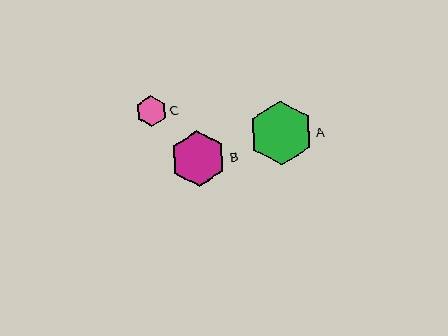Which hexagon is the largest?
Hexagon A is the largest with a size of approximately 64 pixels.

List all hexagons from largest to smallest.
From largest to smallest: A, B, C.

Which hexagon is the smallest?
Hexagon C is the smallest with a size of approximately 31 pixels.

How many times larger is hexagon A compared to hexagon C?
Hexagon A is approximately 2.1 times the size of hexagon C.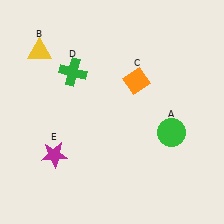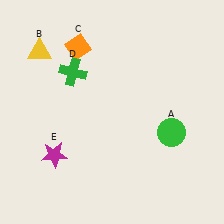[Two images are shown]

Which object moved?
The orange diamond (C) moved left.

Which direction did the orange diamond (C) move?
The orange diamond (C) moved left.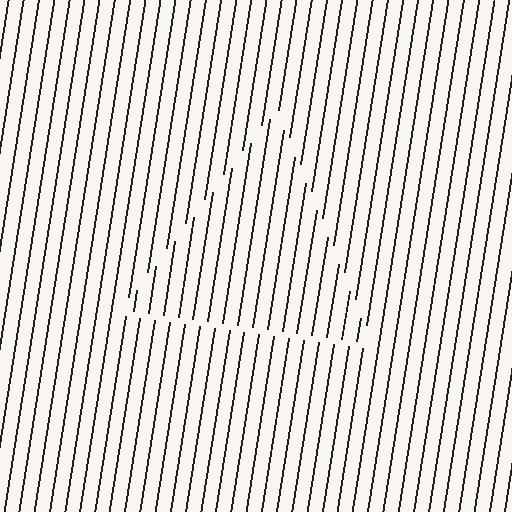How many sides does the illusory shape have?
3 sides — the line-ends trace a triangle.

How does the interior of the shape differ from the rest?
The interior of the shape contains the same grating, shifted by half a period — the contour is defined by the phase discontinuity where line-ends from the inner and outer gratings abut.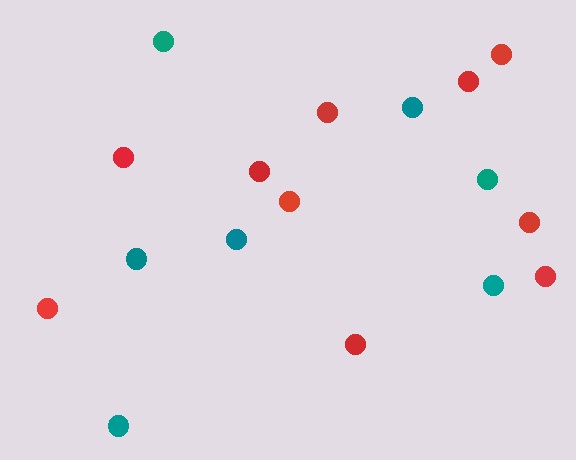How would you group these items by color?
There are 2 groups: one group of red circles (10) and one group of teal circles (7).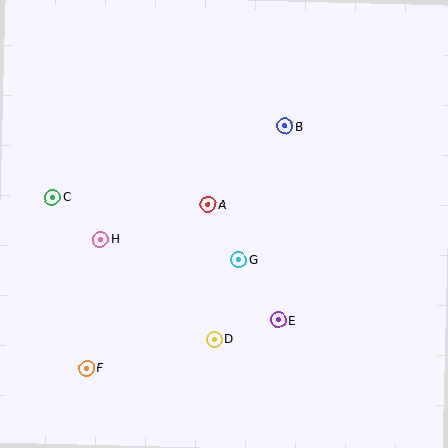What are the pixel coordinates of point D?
Point D is at (215, 339).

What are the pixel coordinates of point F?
Point F is at (87, 368).